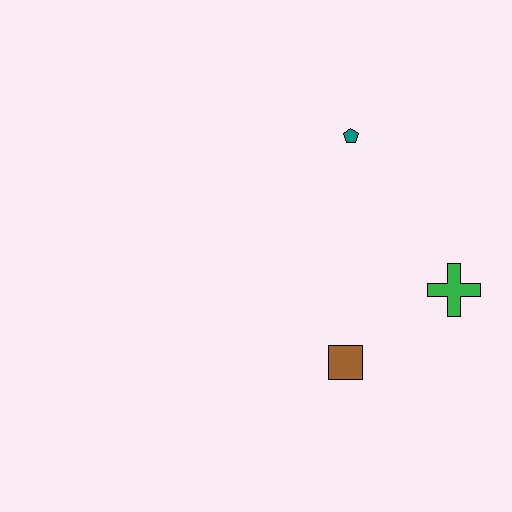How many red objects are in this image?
There are no red objects.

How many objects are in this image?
There are 3 objects.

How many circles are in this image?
There are no circles.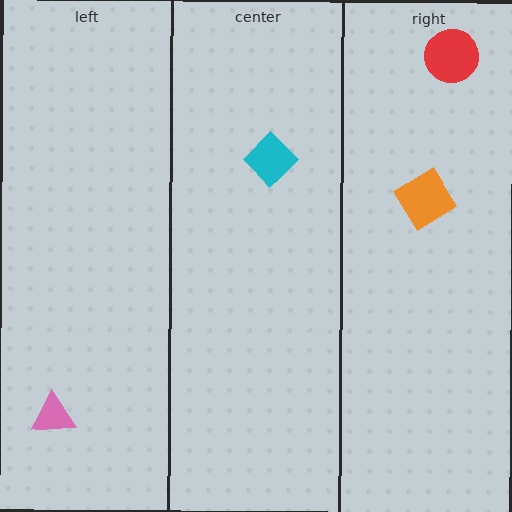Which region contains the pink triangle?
The left region.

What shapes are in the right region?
The orange diamond, the red circle.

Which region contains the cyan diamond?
The center region.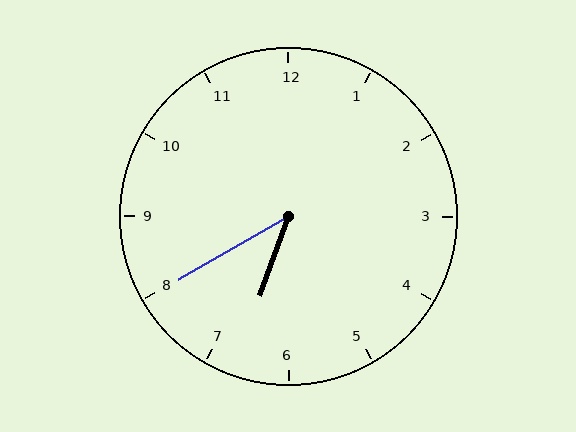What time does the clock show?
6:40.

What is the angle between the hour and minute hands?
Approximately 40 degrees.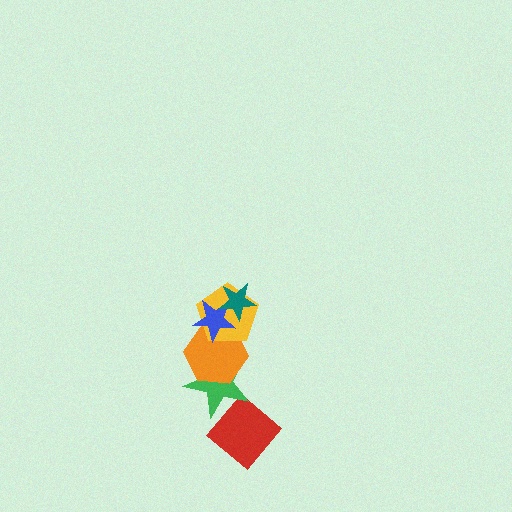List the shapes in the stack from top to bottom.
From top to bottom: the teal star, the blue star, the yellow pentagon, the orange hexagon, the green star, the red diamond.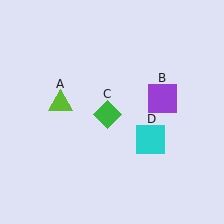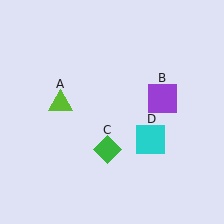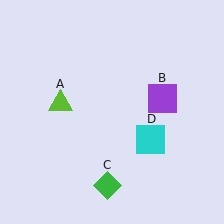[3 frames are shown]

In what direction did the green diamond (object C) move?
The green diamond (object C) moved down.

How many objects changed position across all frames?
1 object changed position: green diamond (object C).